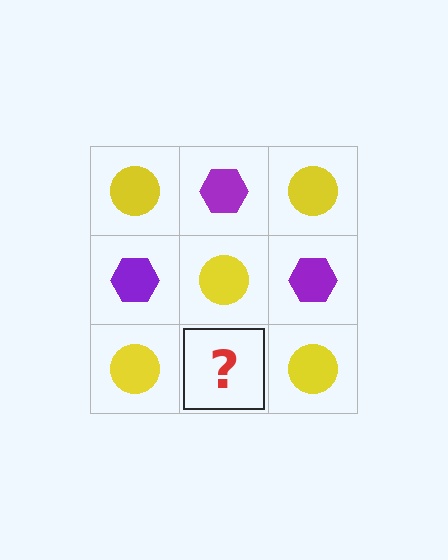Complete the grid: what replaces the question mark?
The question mark should be replaced with a purple hexagon.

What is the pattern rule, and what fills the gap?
The rule is that it alternates yellow circle and purple hexagon in a checkerboard pattern. The gap should be filled with a purple hexagon.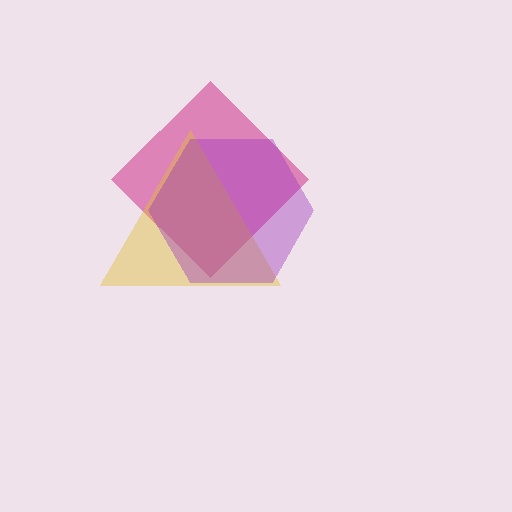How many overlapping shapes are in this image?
There are 3 overlapping shapes in the image.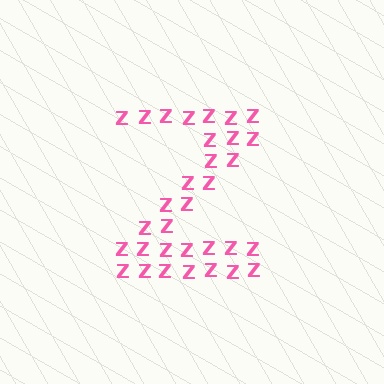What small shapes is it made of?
It is made of small letter Z's.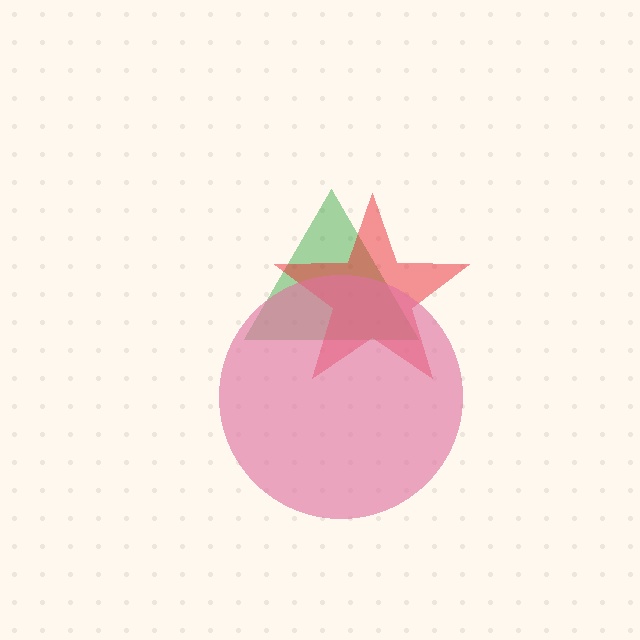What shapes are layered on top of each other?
The layered shapes are: a green triangle, a red star, a pink circle.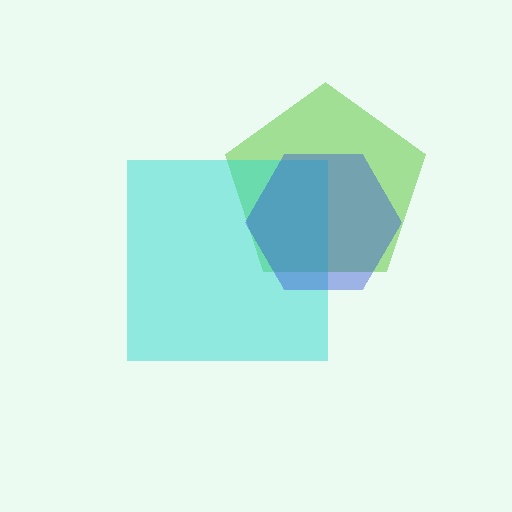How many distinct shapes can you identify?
There are 3 distinct shapes: a lime pentagon, a cyan square, a blue hexagon.